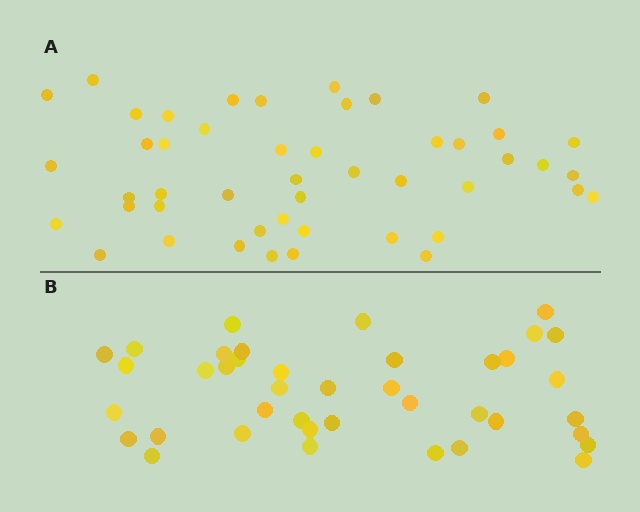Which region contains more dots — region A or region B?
Region A (the top region) has more dots.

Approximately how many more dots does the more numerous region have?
Region A has roughly 8 or so more dots than region B.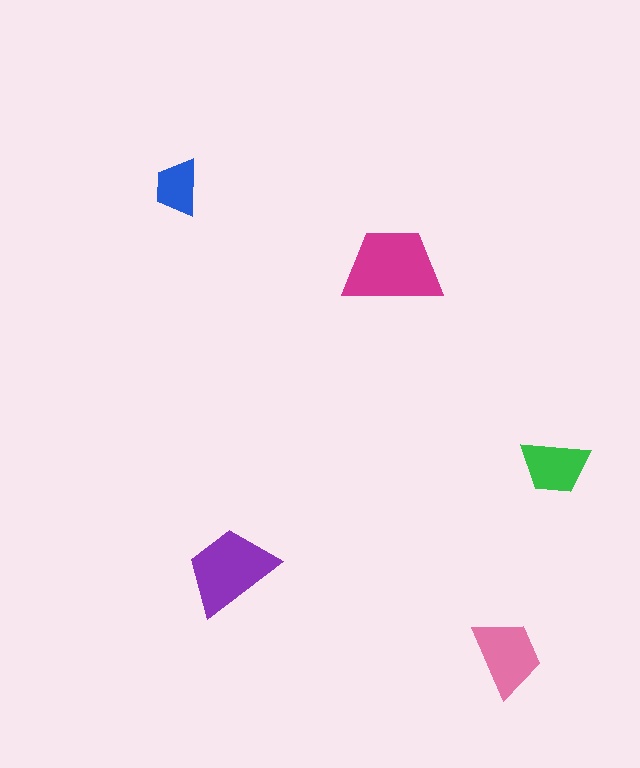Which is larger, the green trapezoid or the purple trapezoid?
The purple one.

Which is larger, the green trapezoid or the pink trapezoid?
The pink one.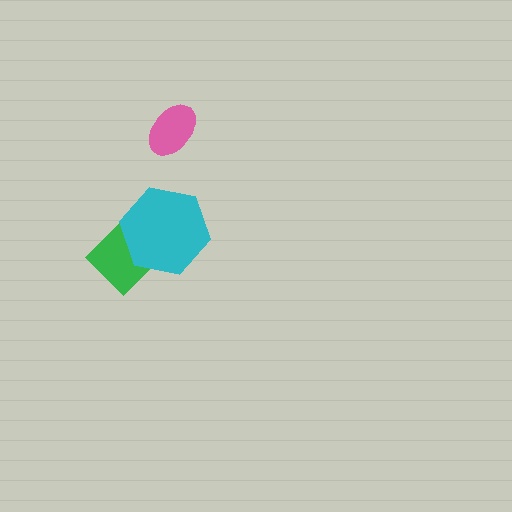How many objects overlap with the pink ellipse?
0 objects overlap with the pink ellipse.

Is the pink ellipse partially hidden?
No, no other shape covers it.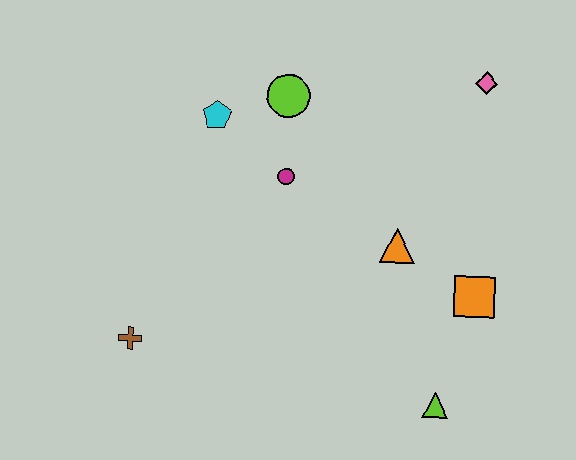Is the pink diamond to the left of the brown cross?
No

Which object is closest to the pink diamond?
The orange triangle is closest to the pink diamond.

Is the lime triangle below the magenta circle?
Yes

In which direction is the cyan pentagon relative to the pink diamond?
The cyan pentagon is to the left of the pink diamond.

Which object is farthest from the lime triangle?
The cyan pentagon is farthest from the lime triangle.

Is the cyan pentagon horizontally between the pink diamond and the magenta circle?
No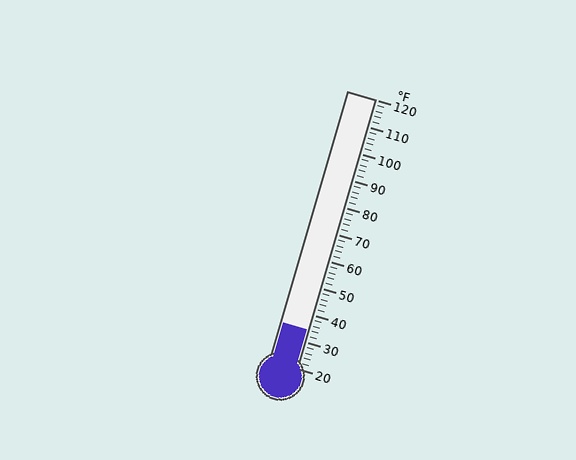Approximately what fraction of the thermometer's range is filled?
The thermometer is filled to approximately 15% of its range.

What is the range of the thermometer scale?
The thermometer scale ranges from 20°F to 120°F.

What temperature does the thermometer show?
The thermometer shows approximately 34°F.